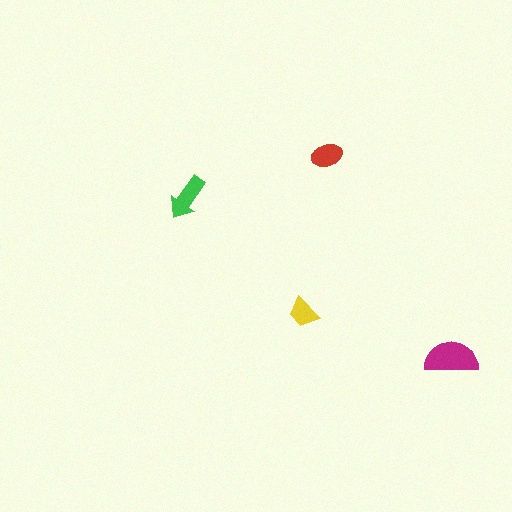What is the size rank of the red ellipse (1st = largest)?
3rd.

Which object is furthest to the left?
The green arrow is leftmost.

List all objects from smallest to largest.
The yellow trapezoid, the red ellipse, the green arrow, the magenta semicircle.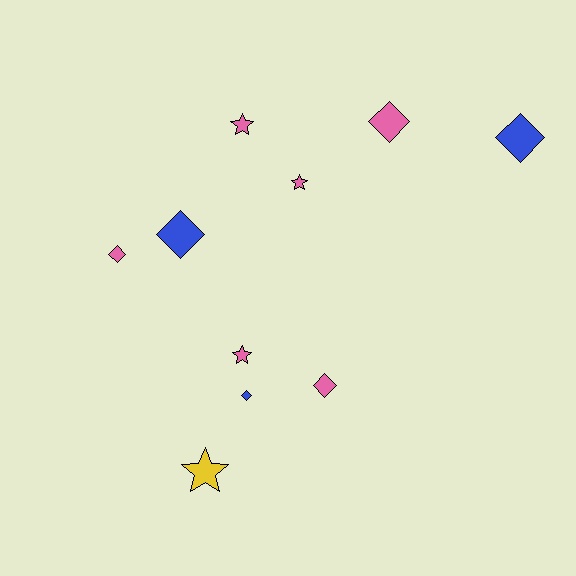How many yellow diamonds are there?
There are no yellow diamonds.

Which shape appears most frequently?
Diamond, with 6 objects.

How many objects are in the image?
There are 10 objects.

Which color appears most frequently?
Pink, with 6 objects.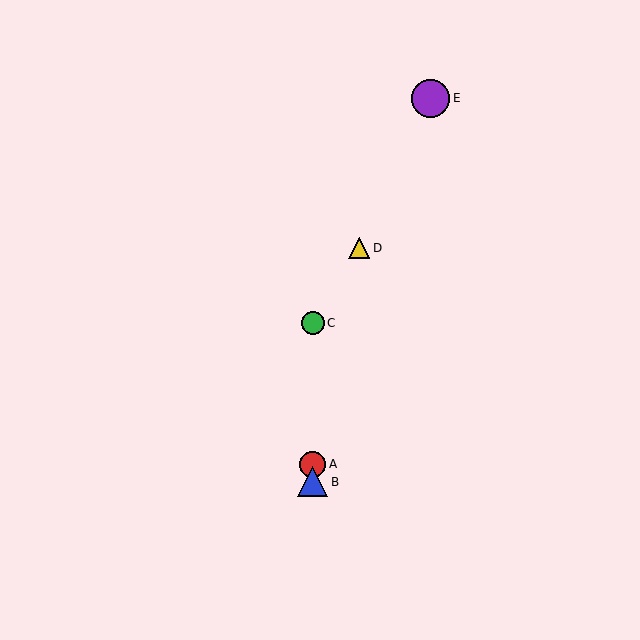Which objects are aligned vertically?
Objects A, B, C are aligned vertically.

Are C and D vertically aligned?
No, C is at x≈313 and D is at x≈359.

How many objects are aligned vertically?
3 objects (A, B, C) are aligned vertically.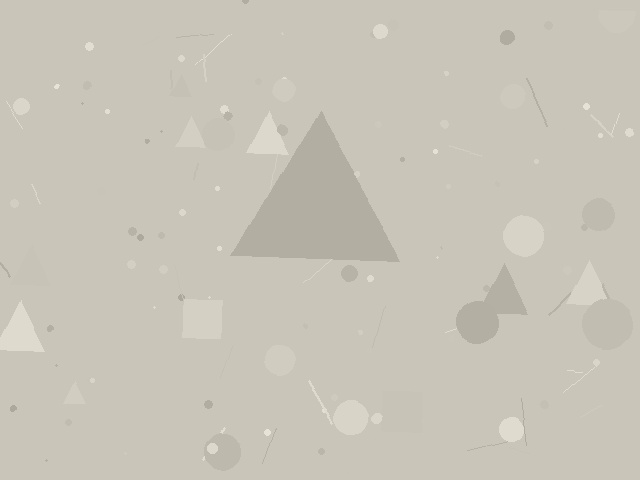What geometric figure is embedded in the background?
A triangle is embedded in the background.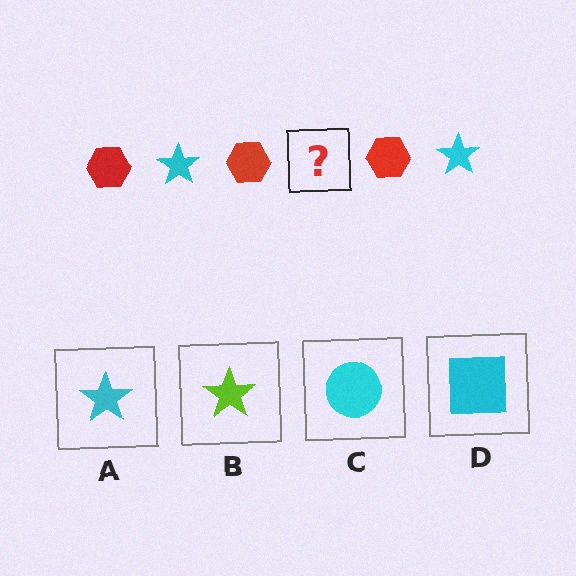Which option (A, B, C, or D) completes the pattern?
A.